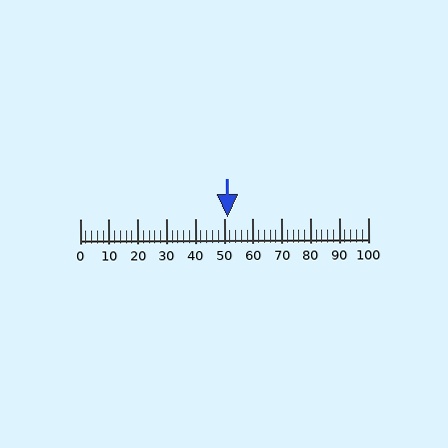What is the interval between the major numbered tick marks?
The major tick marks are spaced 10 units apart.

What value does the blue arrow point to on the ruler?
The blue arrow points to approximately 51.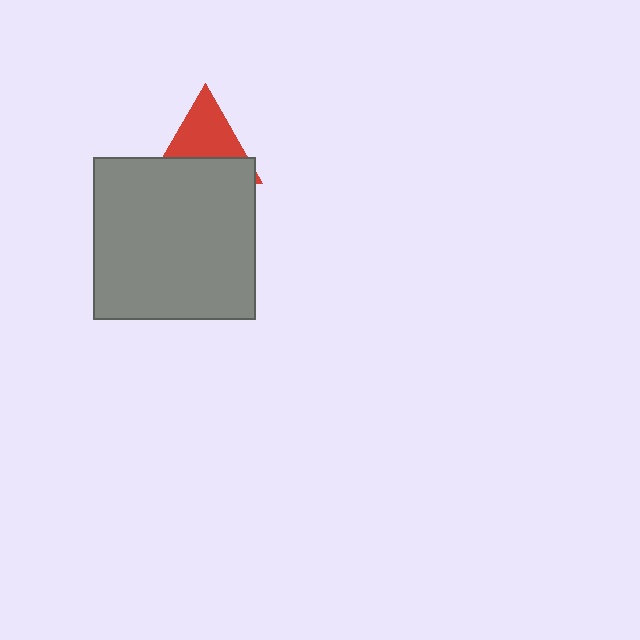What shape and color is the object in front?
The object in front is a gray square.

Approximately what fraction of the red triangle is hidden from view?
Roughly 44% of the red triangle is hidden behind the gray square.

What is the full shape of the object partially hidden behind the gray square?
The partially hidden object is a red triangle.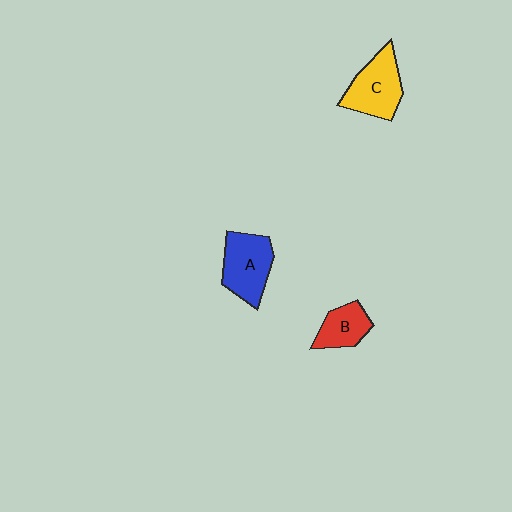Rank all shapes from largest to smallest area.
From largest to smallest: A (blue), C (yellow), B (red).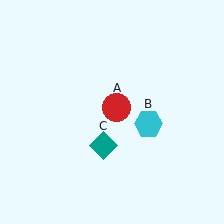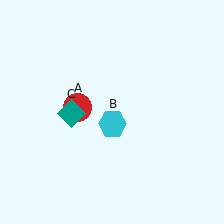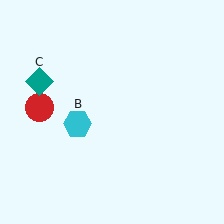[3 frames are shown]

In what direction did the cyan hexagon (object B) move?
The cyan hexagon (object B) moved left.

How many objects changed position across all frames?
3 objects changed position: red circle (object A), cyan hexagon (object B), teal diamond (object C).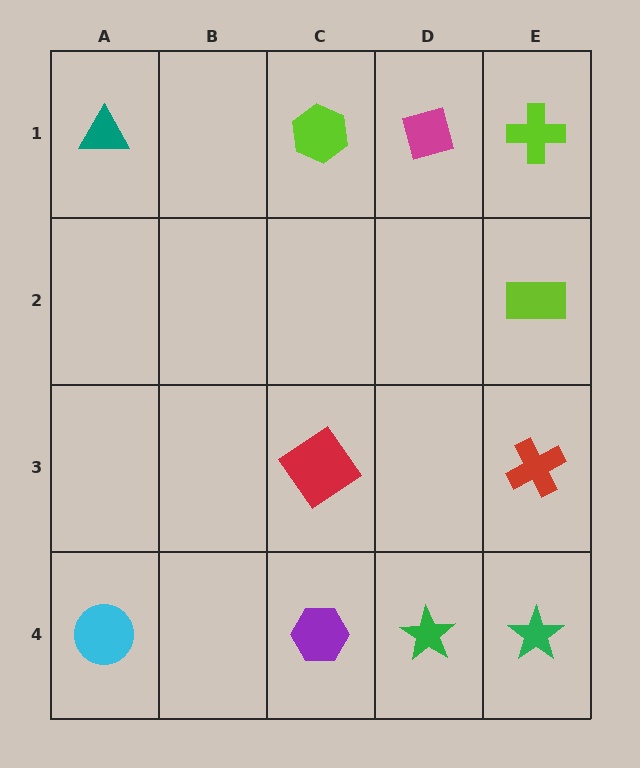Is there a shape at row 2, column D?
No, that cell is empty.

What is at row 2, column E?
A lime rectangle.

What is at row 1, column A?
A teal triangle.